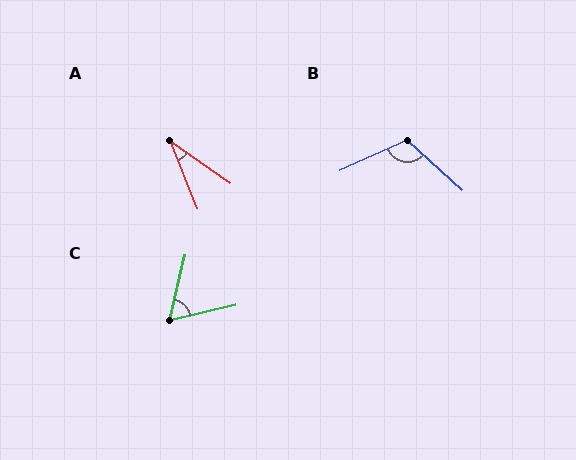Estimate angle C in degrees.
Approximately 63 degrees.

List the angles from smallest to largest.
A (33°), C (63°), B (113°).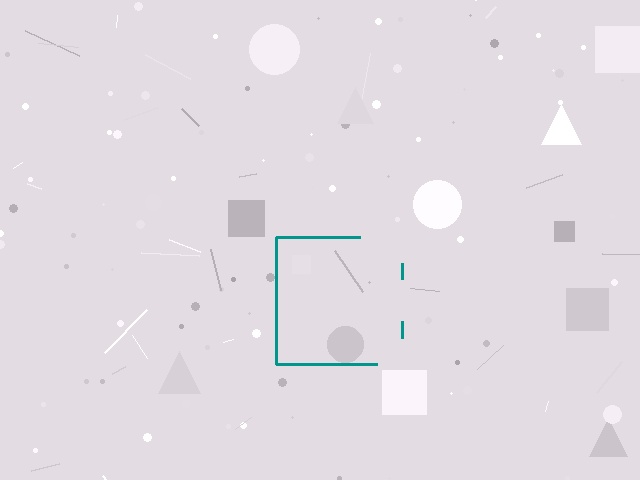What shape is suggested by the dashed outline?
The dashed outline suggests a square.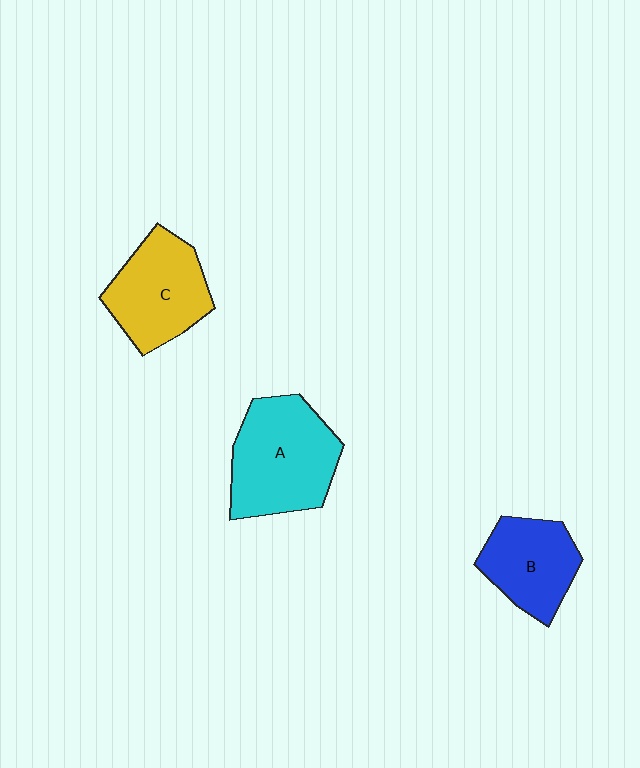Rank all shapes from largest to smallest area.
From largest to smallest: A (cyan), C (yellow), B (blue).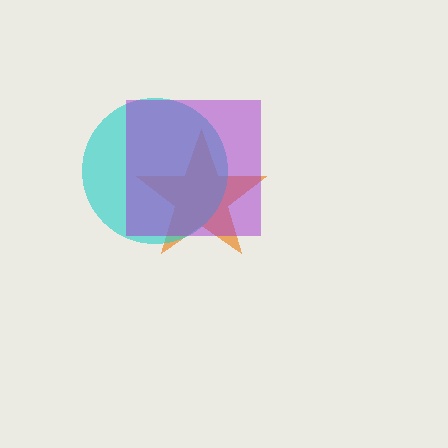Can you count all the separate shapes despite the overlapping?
Yes, there are 3 separate shapes.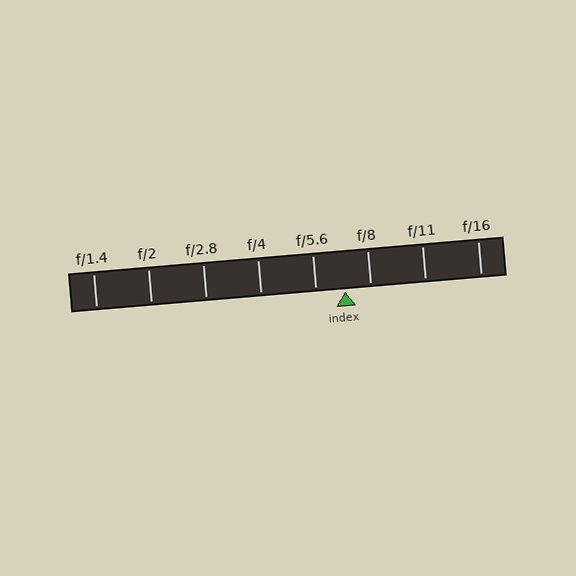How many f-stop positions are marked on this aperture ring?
There are 8 f-stop positions marked.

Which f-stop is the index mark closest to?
The index mark is closest to f/8.